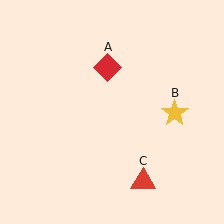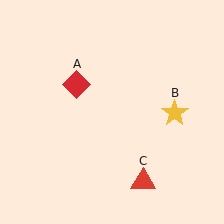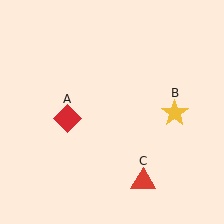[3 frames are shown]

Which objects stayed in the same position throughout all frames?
Yellow star (object B) and red triangle (object C) remained stationary.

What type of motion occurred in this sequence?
The red diamond (object A) rotated counterclockwise around the center of the scene.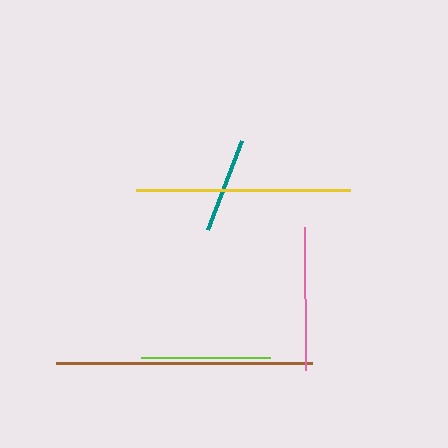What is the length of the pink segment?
The pink segment is approximately 142 pixels long.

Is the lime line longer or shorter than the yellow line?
The yellow line is longer than the lime line.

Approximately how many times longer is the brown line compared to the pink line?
The brown line is approximately 1.8 times the length of the pink line.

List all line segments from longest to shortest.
From longest to shortest: brown, yellow, pink, lime, teal.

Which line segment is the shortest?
The teal line is the shortest at approximately 96 pixels.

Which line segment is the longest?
The brown line is the longest at approximately 255 pixels.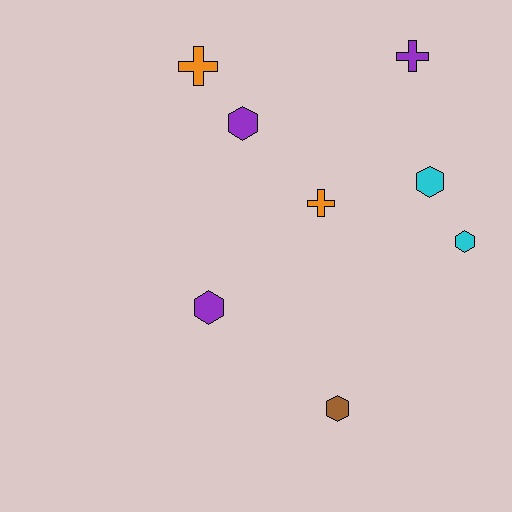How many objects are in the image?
There are 8 objects.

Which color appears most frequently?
Purple, with 3 objects.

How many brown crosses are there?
There are no brown crosses.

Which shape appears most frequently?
Hexagon, with 5 objects.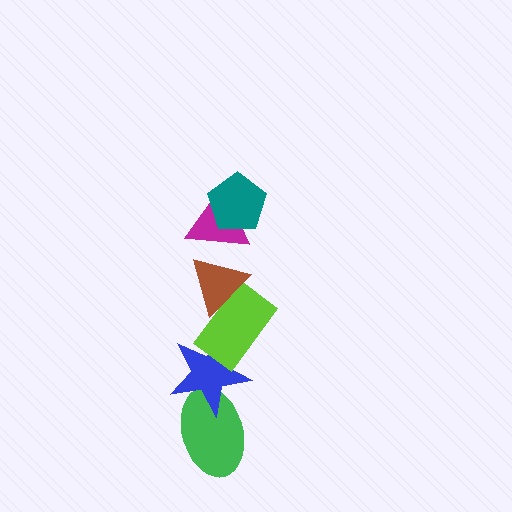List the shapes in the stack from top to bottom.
From top to bottom: the teal pentagon, the magenta triangle, the brown triangle, the lime rectangle, the blue star, the green ellipse.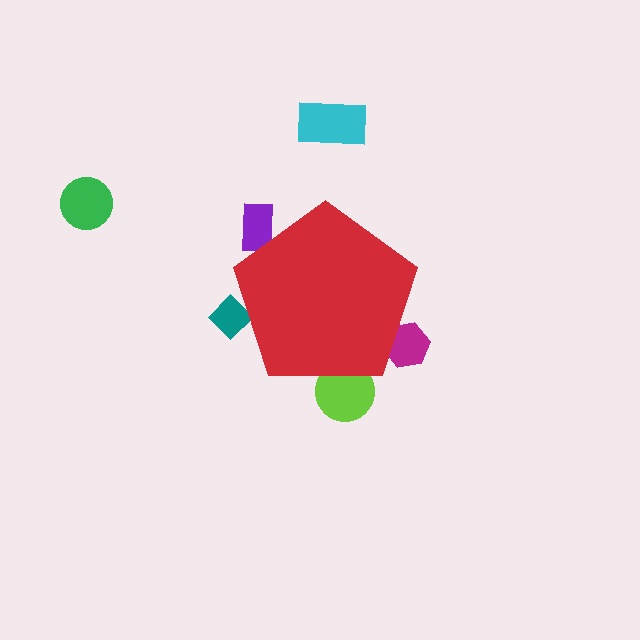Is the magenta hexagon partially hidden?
Yes, the magenta hexagon is partially hidden behind the red pentagon.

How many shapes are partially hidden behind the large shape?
4 shapes are partially hidden.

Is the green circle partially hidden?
No, the green circle is fully visible.